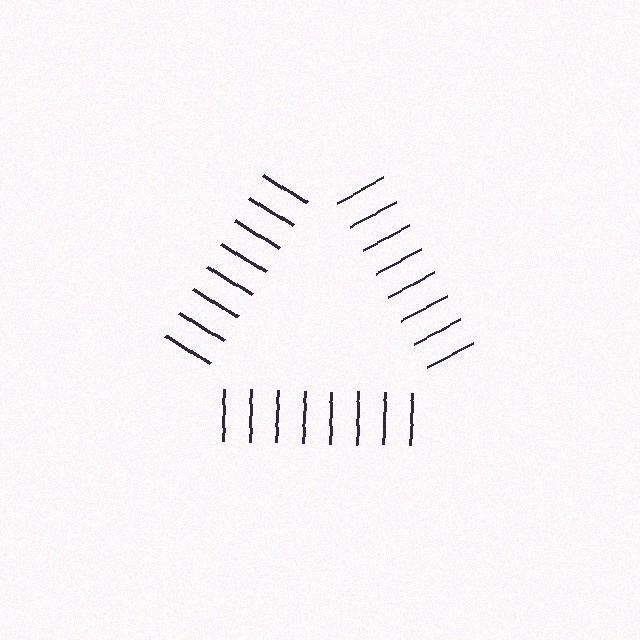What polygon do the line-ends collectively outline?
An illusory triangle — the line segments terminate on its edges but no continuous stroke is drawn.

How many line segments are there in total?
24 — 8 along each of the 3 edges.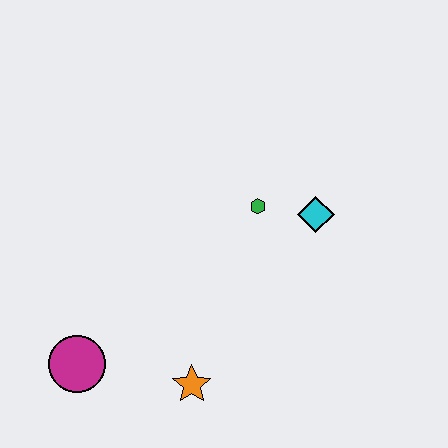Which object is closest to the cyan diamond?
The green hexagon is closest to the cyan diamond.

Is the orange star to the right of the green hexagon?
No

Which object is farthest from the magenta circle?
The cyan diamond is farthest from the magenta circle.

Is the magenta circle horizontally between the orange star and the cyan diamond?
No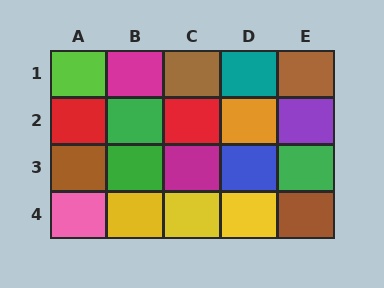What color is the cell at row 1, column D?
Teal.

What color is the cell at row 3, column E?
Green.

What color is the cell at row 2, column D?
Orange.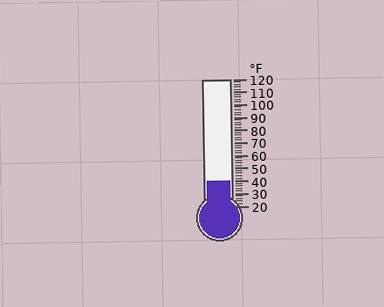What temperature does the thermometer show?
The thermometer shows approximately 40°F.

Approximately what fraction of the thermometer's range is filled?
The thermometer is filled to approximately 20% of its range.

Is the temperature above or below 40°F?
The temperature is at 40°F.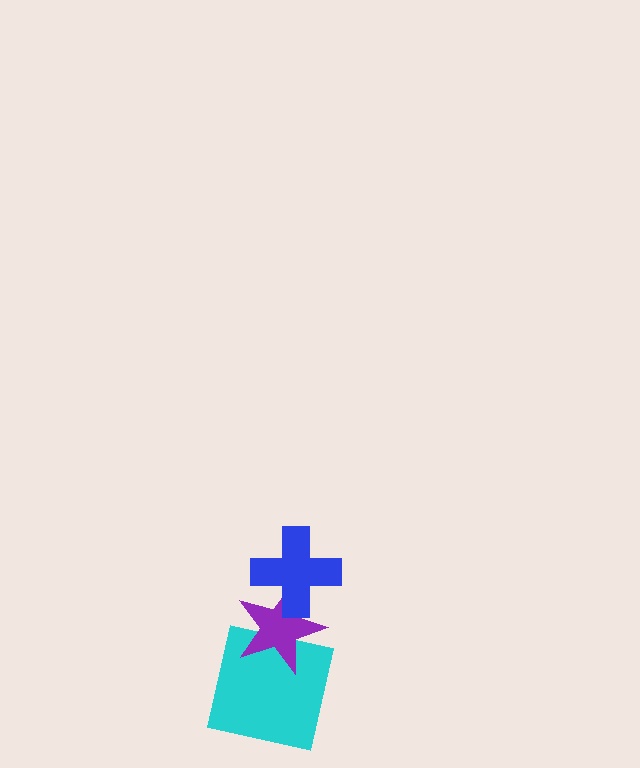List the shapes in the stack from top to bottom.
From top to bottom: the blue cross, the purple star, the cyan square.